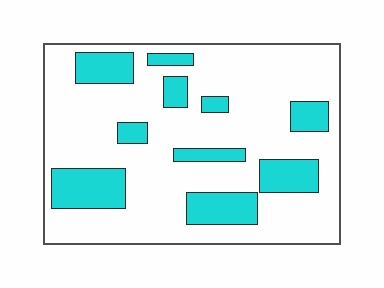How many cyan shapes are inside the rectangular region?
10.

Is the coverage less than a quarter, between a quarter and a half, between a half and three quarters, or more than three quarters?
Less than a quarter.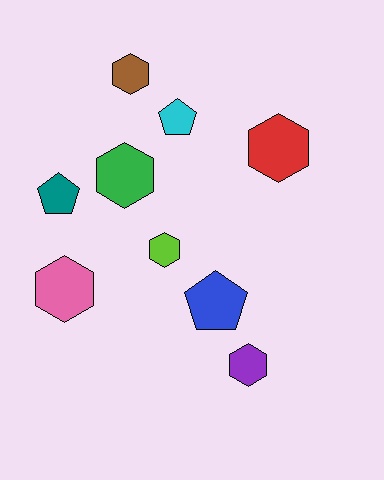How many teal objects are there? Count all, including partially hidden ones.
There is 1 teal object.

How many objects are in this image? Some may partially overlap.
There are 9 objects.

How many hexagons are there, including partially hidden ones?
There are 6 hexagons.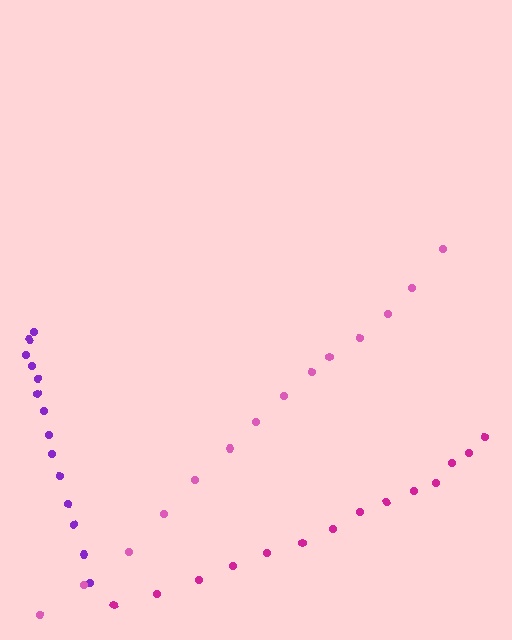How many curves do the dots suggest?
There are 3 distinct paths.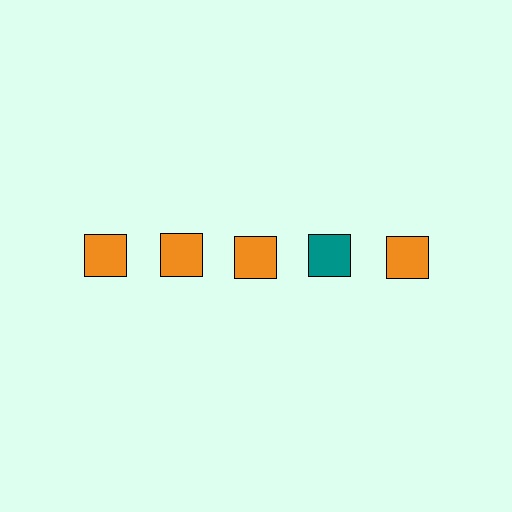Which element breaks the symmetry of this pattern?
The teal square in the top row, second from right column breaks the symmetry. All other shapes are orange squares.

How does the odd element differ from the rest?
It has a different color: teal instead of orange.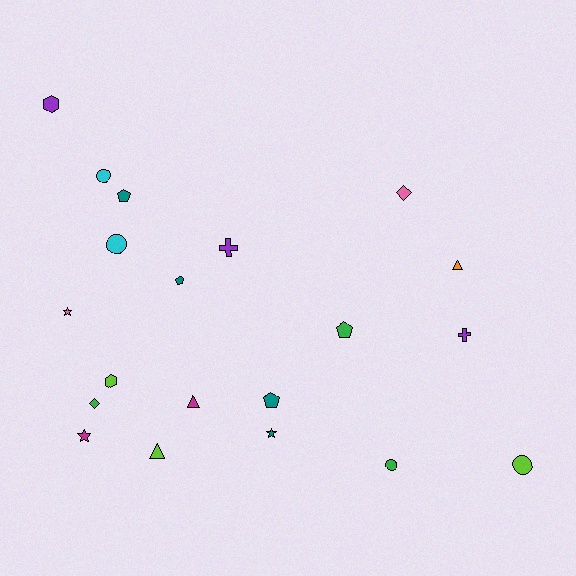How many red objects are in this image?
There are no red objects.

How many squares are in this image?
There are no squares.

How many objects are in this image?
There are 20 objects.